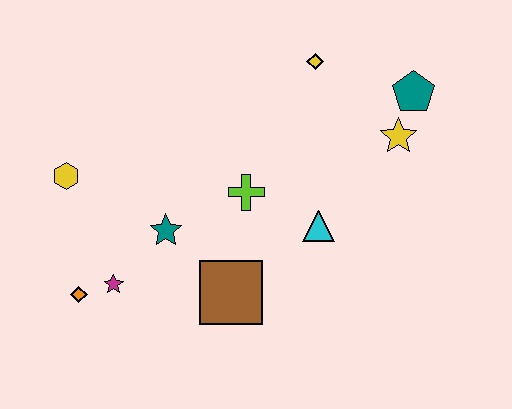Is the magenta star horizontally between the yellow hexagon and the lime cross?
Yes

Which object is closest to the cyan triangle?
The lime cross is closest to the cyan triangle.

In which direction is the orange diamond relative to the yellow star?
The orange diamond is to the left of the yellow star.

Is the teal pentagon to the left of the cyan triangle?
No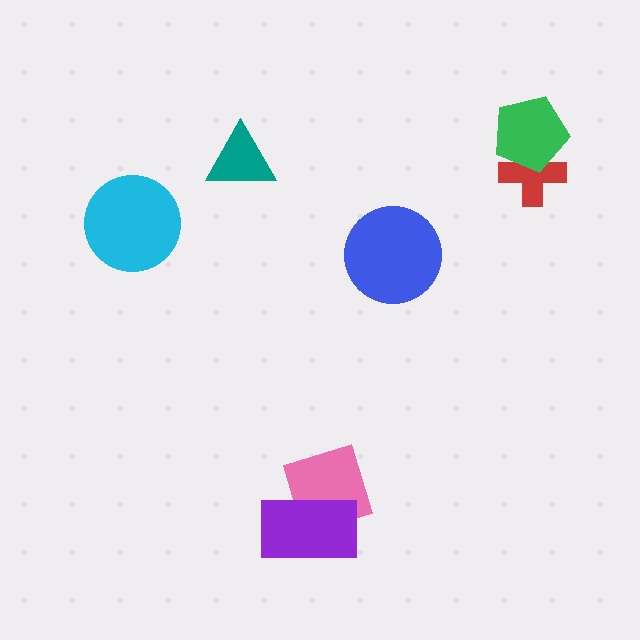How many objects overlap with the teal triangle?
0 objects overlap with the teal triangle.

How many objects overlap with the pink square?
1 object overlaps with the pink square.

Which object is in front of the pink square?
The purple rectangle is in front of the pink square.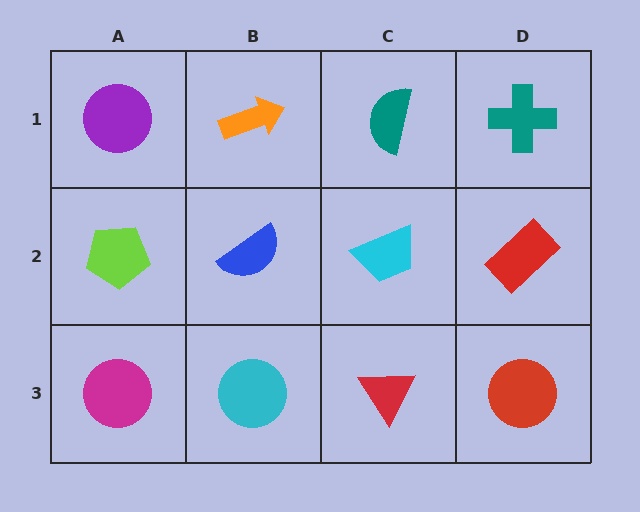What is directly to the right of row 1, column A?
An orange arrow.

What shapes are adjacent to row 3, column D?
A red rectangle (row 2, column D), a red triangle (row 3, column C).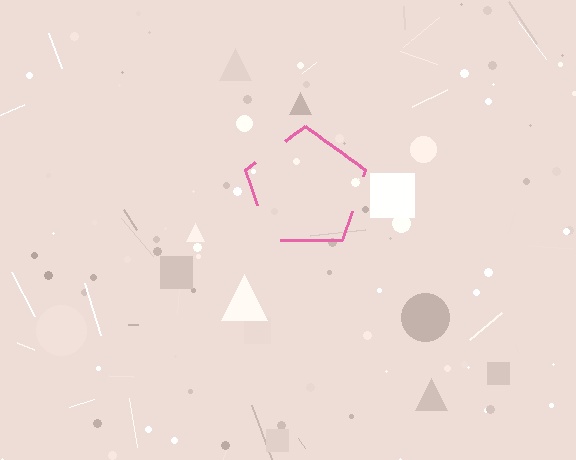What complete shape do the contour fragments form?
The contour fragments form a pentagon.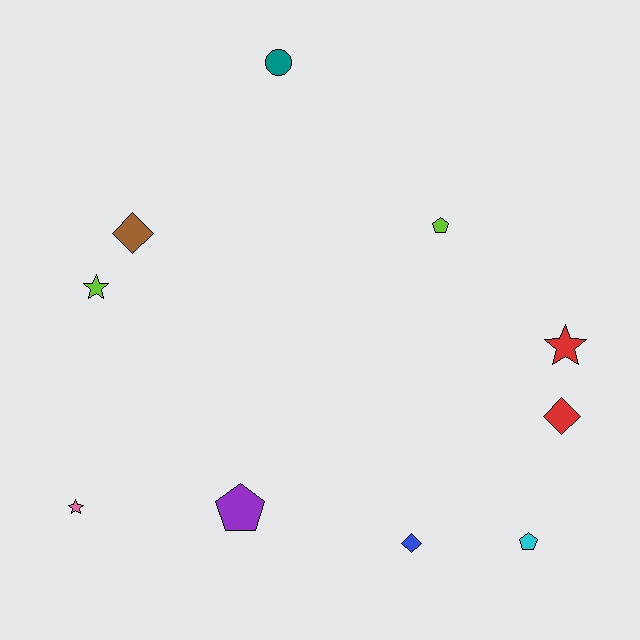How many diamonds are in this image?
There are 3 diamonds.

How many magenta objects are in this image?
There are no magenta objects.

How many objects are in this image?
There are 10 objects.